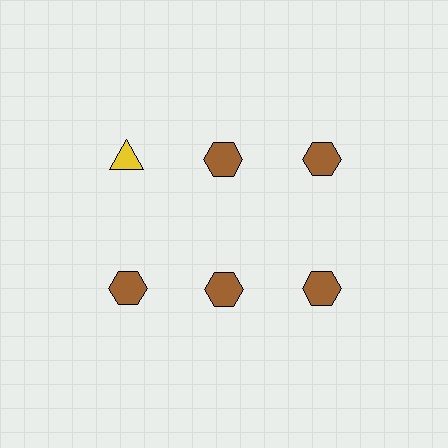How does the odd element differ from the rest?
It differs in both color (yellow instead of brown) and shape (triangle instead of hexagon).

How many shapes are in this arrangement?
There are 6 shapes arranged in a grid pattern.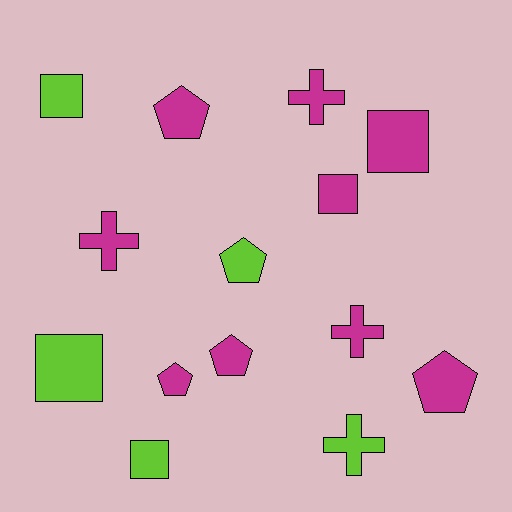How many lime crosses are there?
There is 1 lime cross.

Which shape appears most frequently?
Pentagon, with 5 objects.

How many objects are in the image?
There are 14 objects.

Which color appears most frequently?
Magenta, with 9 objects.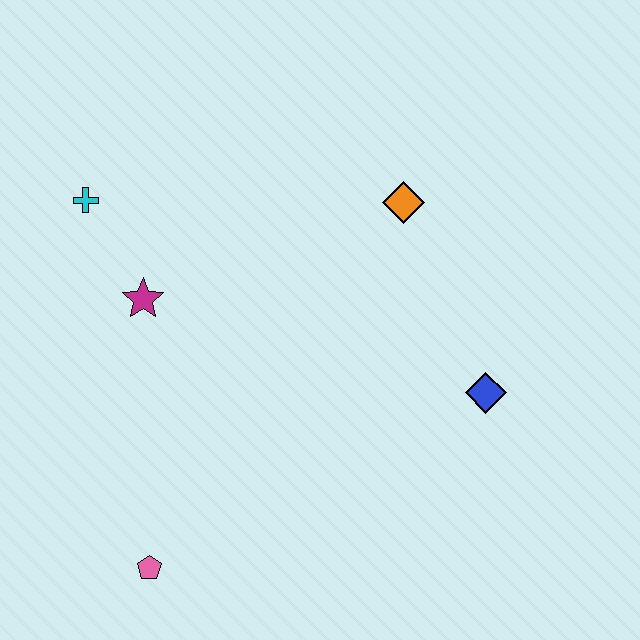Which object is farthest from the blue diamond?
The cyan cross is farthest from the blue diamond.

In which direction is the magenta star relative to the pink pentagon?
The magenta star is above the pink pentagon.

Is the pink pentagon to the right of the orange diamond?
No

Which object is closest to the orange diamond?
The blue diamond is closest to the orange diamond.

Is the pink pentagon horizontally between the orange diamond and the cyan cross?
Yes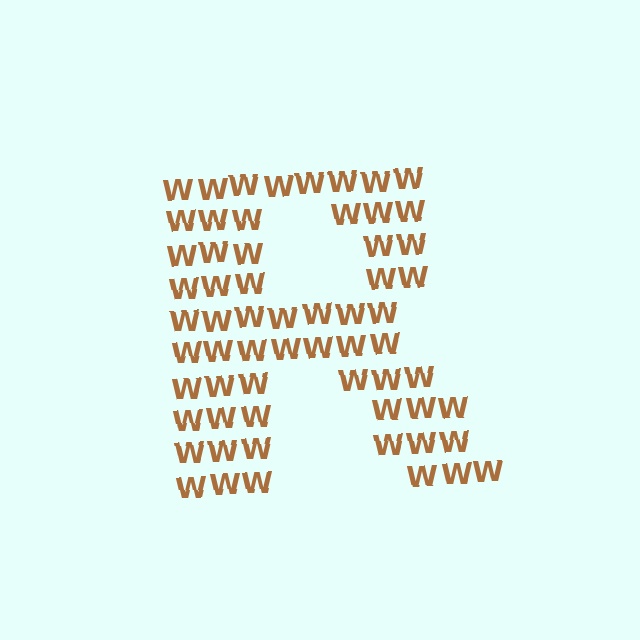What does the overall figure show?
The overall figure shows the letter R.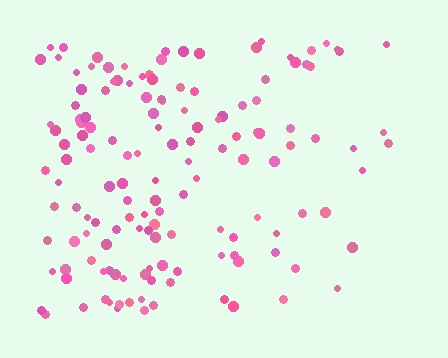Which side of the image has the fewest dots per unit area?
The right.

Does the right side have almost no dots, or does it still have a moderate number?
Still a moderate number, just noticeably fewer than the left.